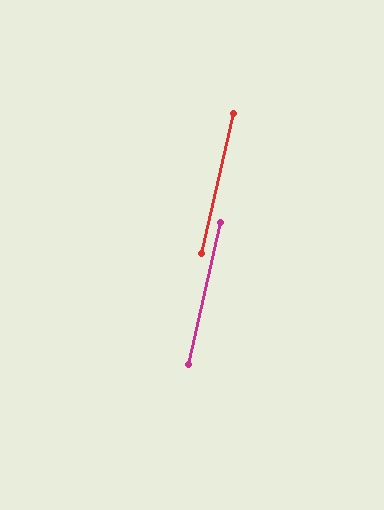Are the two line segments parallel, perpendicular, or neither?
Parallel — their directions differ by only 0.4°.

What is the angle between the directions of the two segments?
Approximately 0 degrees.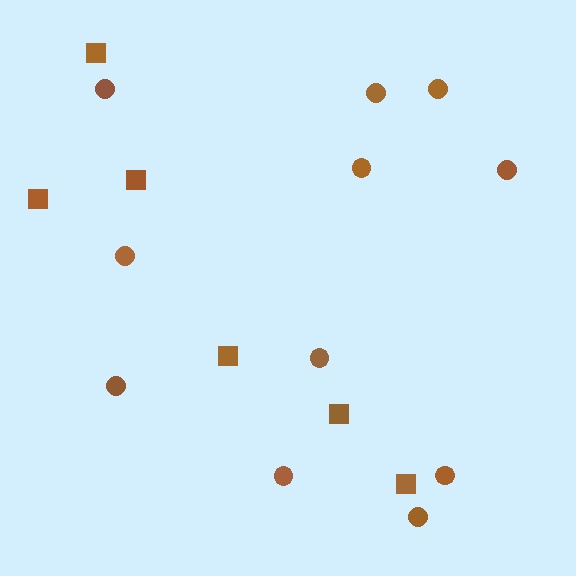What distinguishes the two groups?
There are 2 groups: one group of squares (6) and one group of circles (11).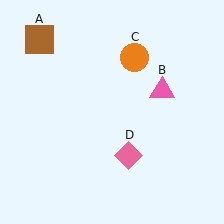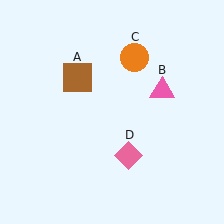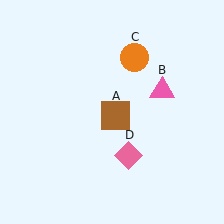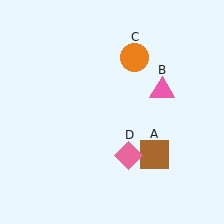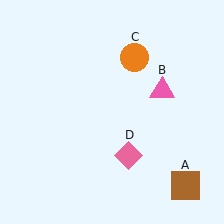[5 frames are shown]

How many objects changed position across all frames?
1 object changed position: brown square (object A).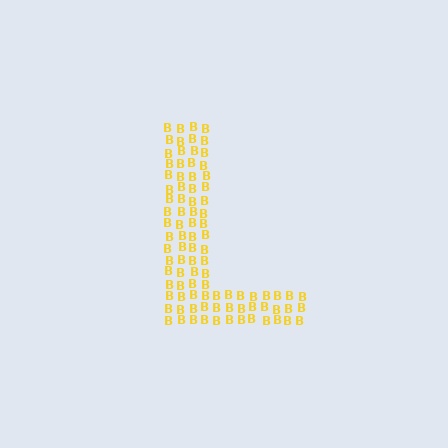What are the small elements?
The small elements are letter B's.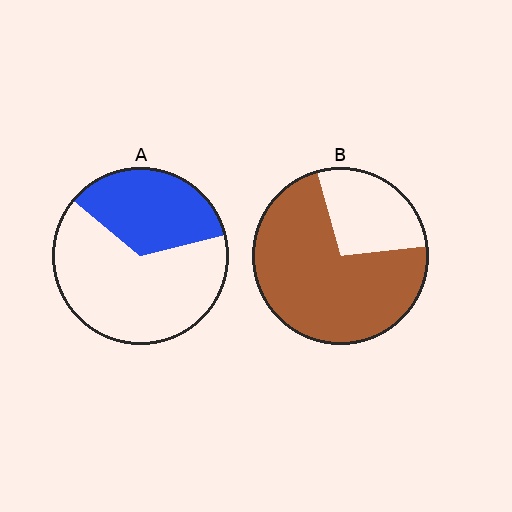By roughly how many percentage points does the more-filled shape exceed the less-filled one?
By roughly 35 percentage points (B over A).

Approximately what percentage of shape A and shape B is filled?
A is approximately 35% and B is approximately 70%.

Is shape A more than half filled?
No.